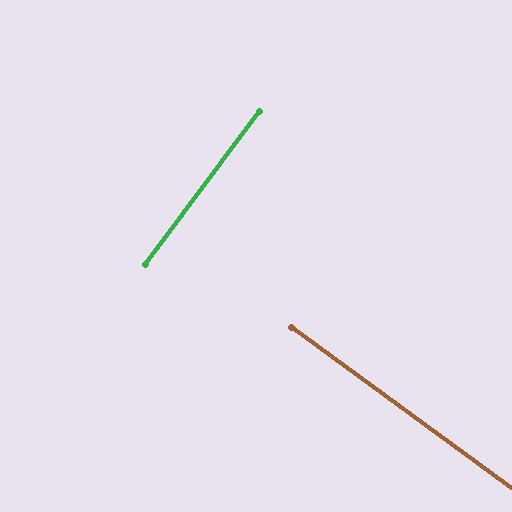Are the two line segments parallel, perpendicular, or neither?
Perpendicular — they meet at approximately 89°.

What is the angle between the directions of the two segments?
Approximately 89 degrees.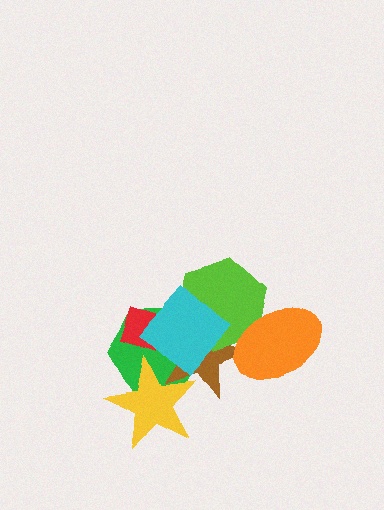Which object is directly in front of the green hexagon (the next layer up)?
The brown star is directly in front of the green hexagon.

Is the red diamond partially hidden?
Yes, it is partially covered by another shape.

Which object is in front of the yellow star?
The cyan diamond is in front of the yellow star.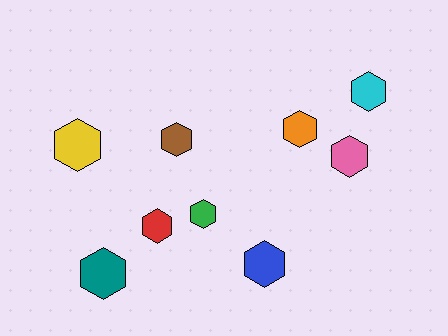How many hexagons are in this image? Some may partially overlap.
There are 9 hexagons.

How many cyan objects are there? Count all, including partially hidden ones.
There is 1 cyan object.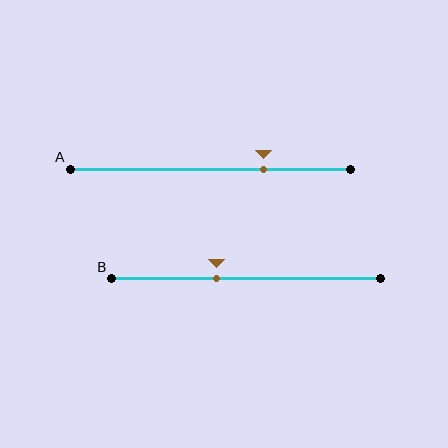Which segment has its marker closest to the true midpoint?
Segment B has its marker closest to the true midpoint.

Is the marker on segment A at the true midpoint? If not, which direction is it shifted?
No, the marker on segment A is shifted to the right by about 19% of the segment length.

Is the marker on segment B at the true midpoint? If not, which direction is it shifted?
No, the marker on segment B is shifted to the left by about 11% of the segment length.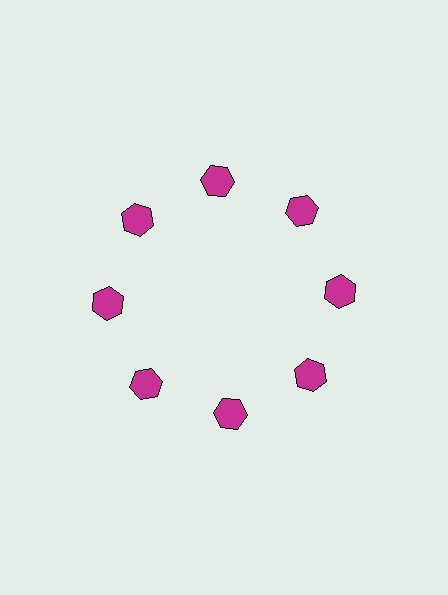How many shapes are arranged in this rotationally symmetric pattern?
There are 8 shapes, arranged in 8 groups of 1.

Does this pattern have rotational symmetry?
Yes, this pattern has 8-fold rotational symmetry. It looks the same after rotating 45 degrees around the center.